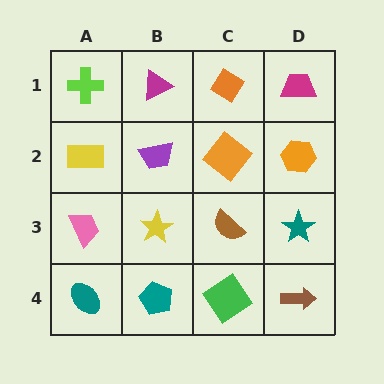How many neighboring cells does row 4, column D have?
2.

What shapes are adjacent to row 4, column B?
A yellow star (row 3, column B), a teal ellipse (row 4, column A), a green diamond (row 4, column C).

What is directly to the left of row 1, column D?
An orange diamond.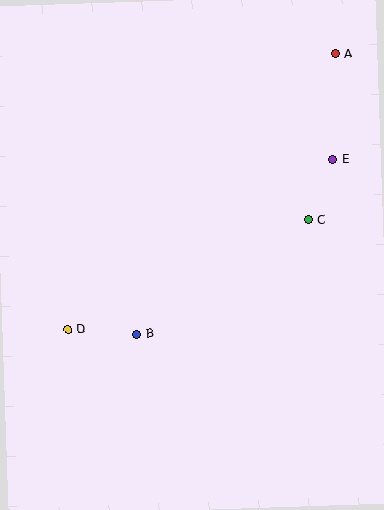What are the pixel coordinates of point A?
Point A is at (335, 54).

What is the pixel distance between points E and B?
The distance between E and B is 263 pixels.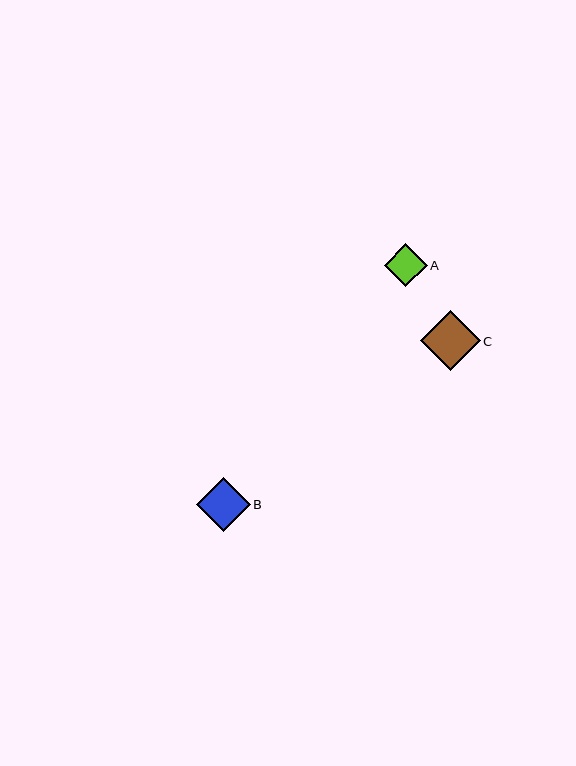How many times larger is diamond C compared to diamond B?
Diamond C is approximately 1.1 times the size of diamond B.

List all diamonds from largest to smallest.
From largest to smallest: C, B, A.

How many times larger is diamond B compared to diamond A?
Diamond B is approximately 1.3 times the size of diamond A.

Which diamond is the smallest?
Diamond A is the smallest with a size of approximately 43 pixels.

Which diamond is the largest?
Diamond C is the largest with a size of approximately 60 pixels.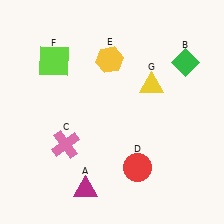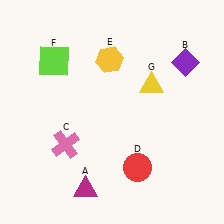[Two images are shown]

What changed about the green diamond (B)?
In Image 1, B is green. In Image 2, it changed to purple.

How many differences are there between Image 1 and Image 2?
There is 1 difference between the two images.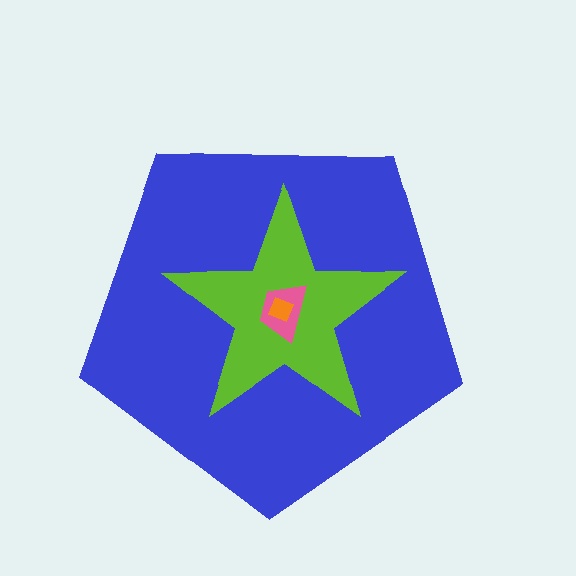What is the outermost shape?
The blue pentagon.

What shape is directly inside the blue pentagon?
The lime star.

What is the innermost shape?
The orange diamond.